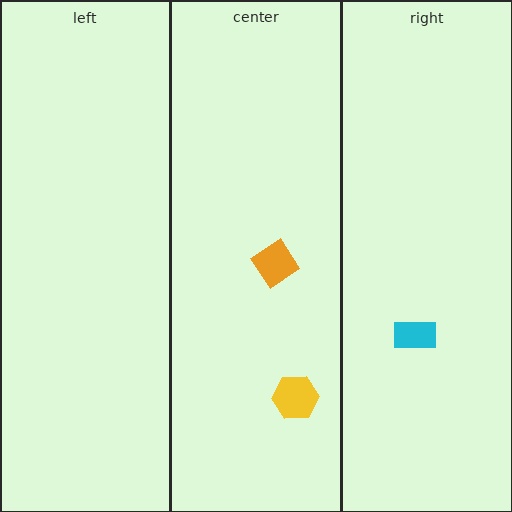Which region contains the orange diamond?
The center region.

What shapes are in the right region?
The cyan rectangle.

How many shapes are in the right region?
1.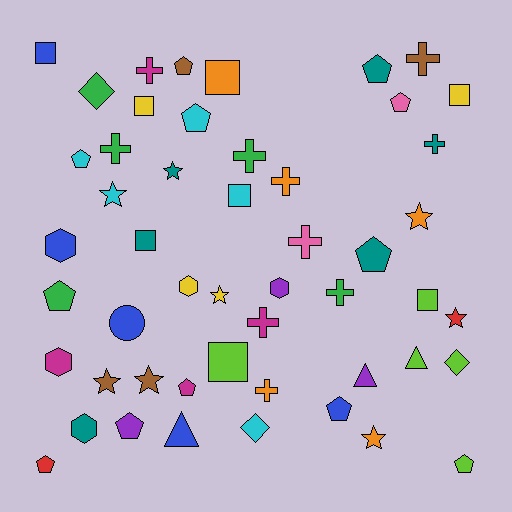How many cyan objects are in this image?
There are 5 cyan objects.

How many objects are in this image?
There are 50 objects.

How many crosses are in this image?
There are 10 crosses.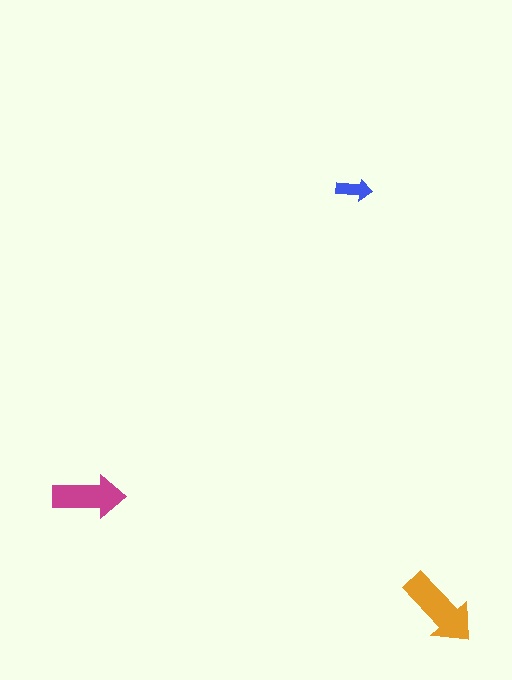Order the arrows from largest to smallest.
the orange one, the magenta one, the blue one.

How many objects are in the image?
There are 3 objects in the image.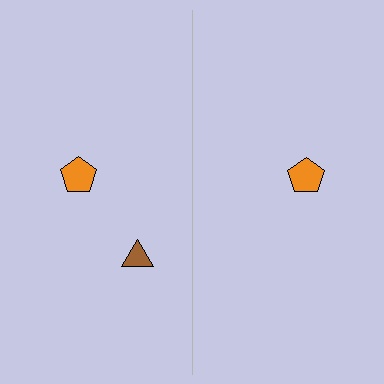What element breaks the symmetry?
A brown triangle is missing from the right side.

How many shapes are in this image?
There are 3 shapes in this image.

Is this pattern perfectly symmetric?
No, the pattern is not perfectly symmetric. A brown triangle is missing from the right side.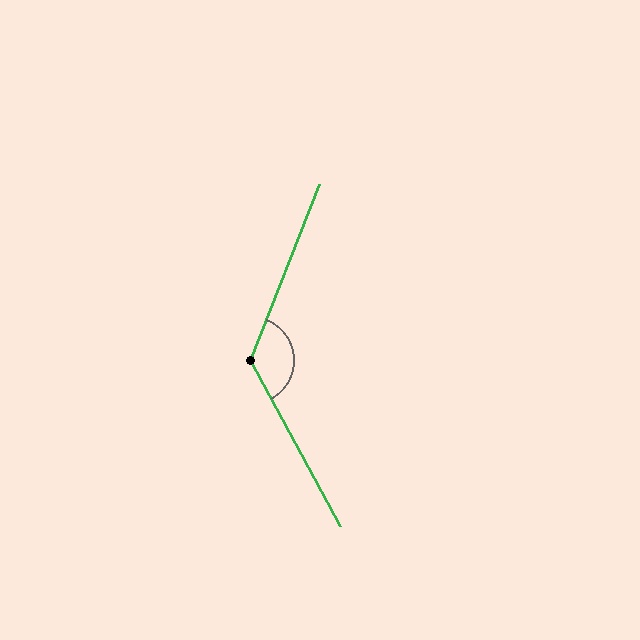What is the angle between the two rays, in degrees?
Approximately 130 degrees.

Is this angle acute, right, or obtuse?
It is obtuse.